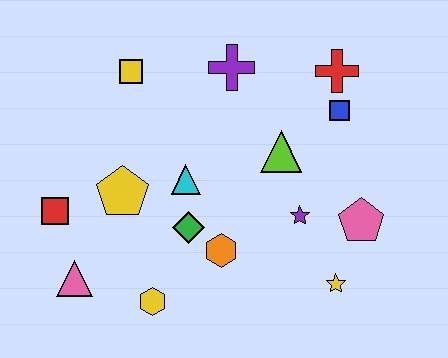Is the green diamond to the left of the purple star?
Yes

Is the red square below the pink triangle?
No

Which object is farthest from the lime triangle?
The pink triangle is farthest from the lime triangle.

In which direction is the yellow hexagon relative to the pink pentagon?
The yellow hexagon is to the left of the pink pentagon.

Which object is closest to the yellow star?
The pink pentagon is closest to the yellow star.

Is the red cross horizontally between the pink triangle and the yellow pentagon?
No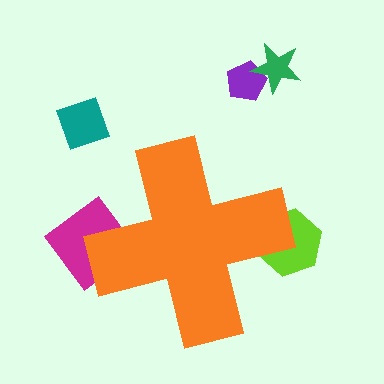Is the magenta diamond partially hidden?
Yes, the magenta diamond is partially hidden behind the orange cross.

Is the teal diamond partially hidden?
No, the teal diamond is fully visible.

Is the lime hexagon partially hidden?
Yes, the lime hexagon is partially hidden behind the orange cross.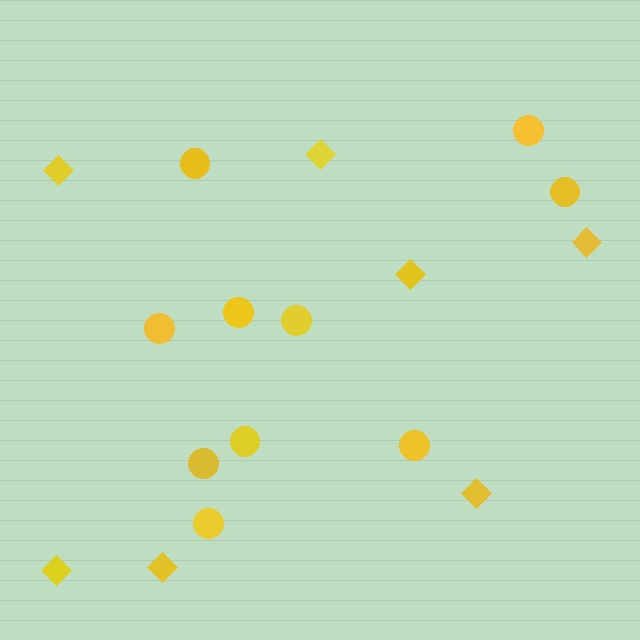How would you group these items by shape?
There are 2 groups: one group of diamonds (7) and one group of circles (10).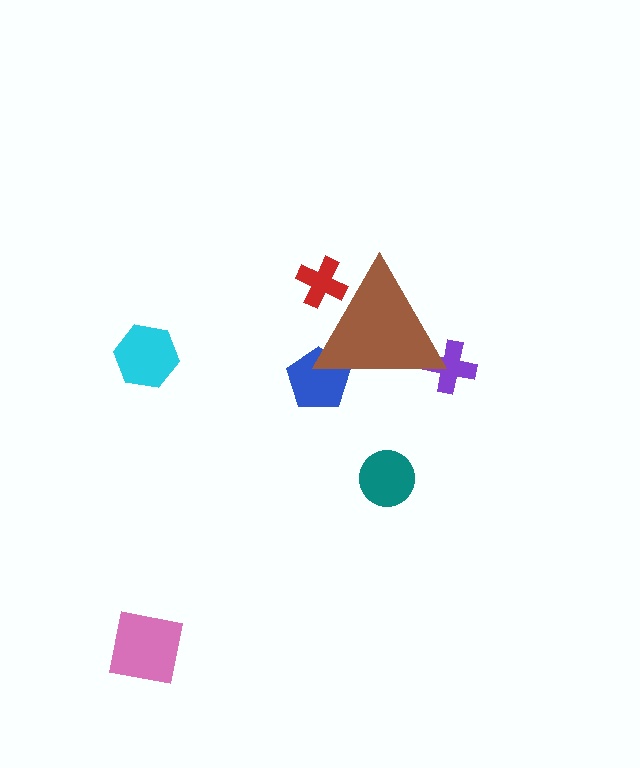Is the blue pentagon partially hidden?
Yes, the blue pentagon is partially hidden behind the brown triangle.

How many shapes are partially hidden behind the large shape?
3 shapes are partially hidden.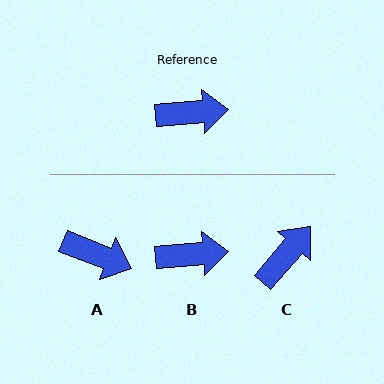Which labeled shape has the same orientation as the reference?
B.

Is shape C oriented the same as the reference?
No, it is off by about 44 degrees.